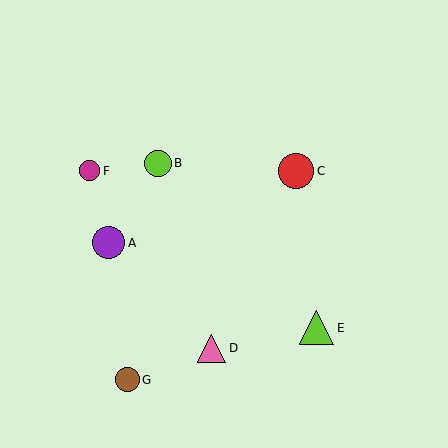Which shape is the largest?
The red circle (labeled C) is the largest.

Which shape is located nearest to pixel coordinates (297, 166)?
The red circle (labeled C) at (296, 171) is nearest to that location.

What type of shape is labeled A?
Shape A is a purple circle.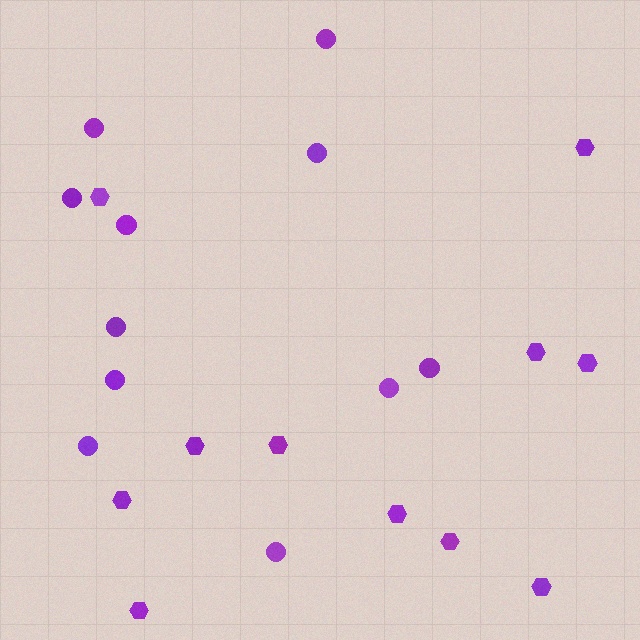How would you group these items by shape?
There are 2 groups: one group of hexagons (11) and one group of circles (11).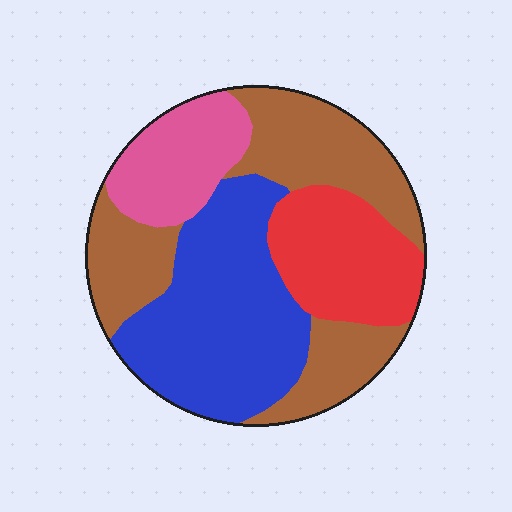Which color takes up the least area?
Pink, at roughly 15%.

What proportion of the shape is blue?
Blue covers about 35% of the shape.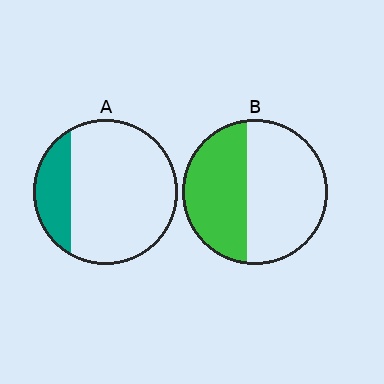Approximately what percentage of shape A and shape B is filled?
A is approximately 20% and B is approximately 45%.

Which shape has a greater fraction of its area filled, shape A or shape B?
Shape B.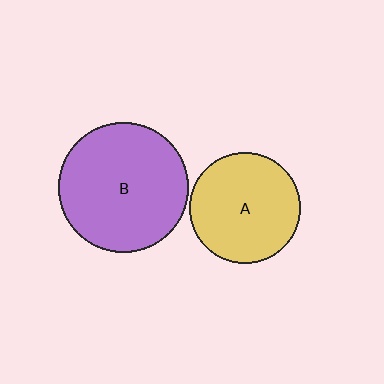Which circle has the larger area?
Circle B (purple).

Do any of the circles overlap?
No, none of the circles overlap.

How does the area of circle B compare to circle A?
Approximately 1.4 times.